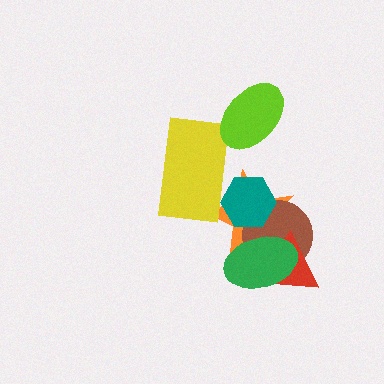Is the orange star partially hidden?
Yes, it is partially covered by another shape.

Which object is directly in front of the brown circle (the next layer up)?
The red triangle is directly in front of the brown circle.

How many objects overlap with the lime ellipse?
0 objects overlap with the lime ellipse.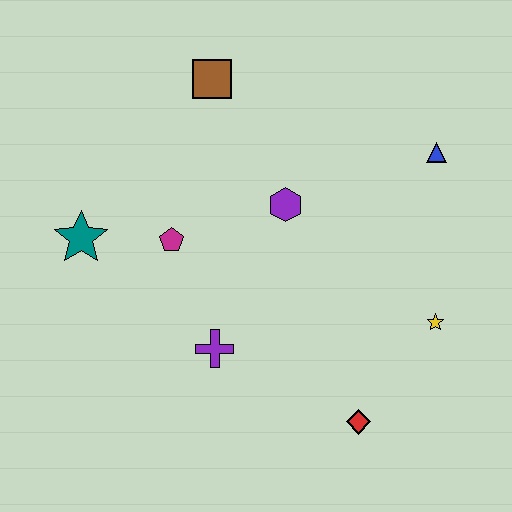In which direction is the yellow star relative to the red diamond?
The yellow star is above the red diamond.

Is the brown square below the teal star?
No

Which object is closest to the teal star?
The magenta pentagon is closest to the teal star.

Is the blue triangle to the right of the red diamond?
Yes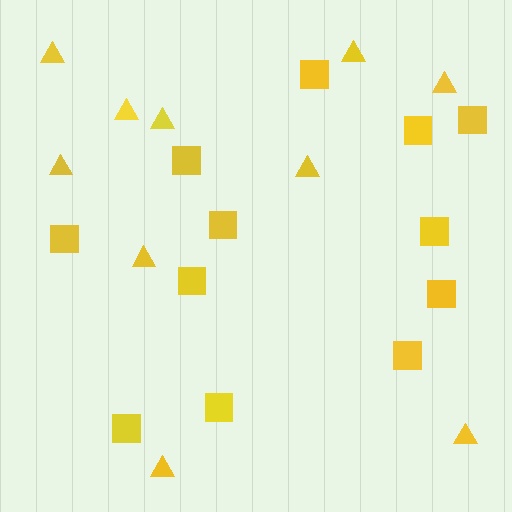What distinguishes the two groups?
There are 2 groups: one group of triangles (10) and one group of squares (12).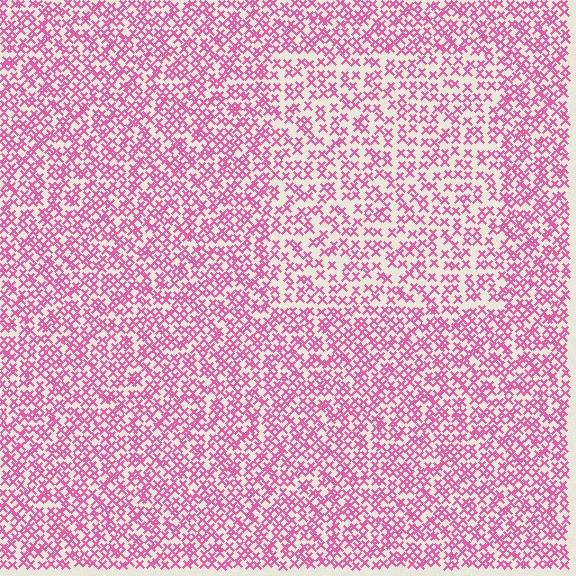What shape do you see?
I see a rectangle.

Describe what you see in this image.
The image contains small pink elements arranged at two different densities. A rectangle-shaped region is visible where the elements are less densely packed than the surrounding area.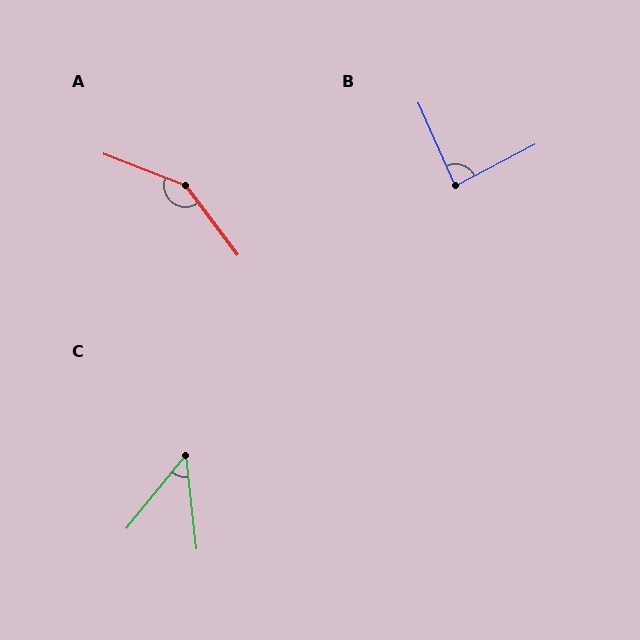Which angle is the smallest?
C, at approximately 45 degrees.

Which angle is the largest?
A, at approximately 148 degrees.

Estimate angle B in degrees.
Approximately 86 degrees.